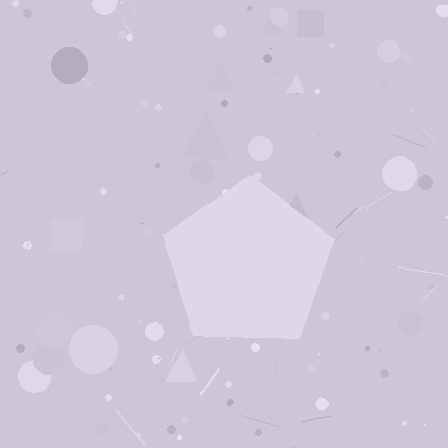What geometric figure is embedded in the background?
A pentagon is embedded in the background.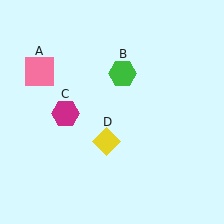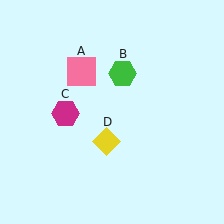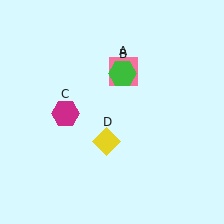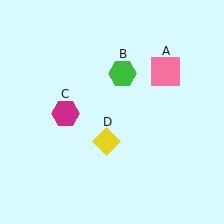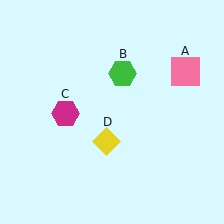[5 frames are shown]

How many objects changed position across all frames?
1 object changed position: pink square (object A).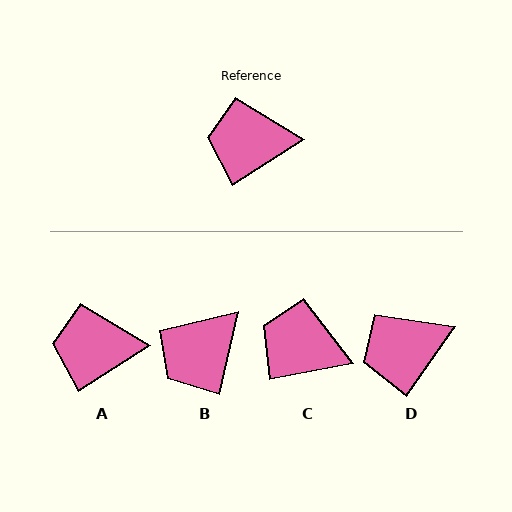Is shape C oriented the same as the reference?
No, it is off by about 21 degrees.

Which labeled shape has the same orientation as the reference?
A.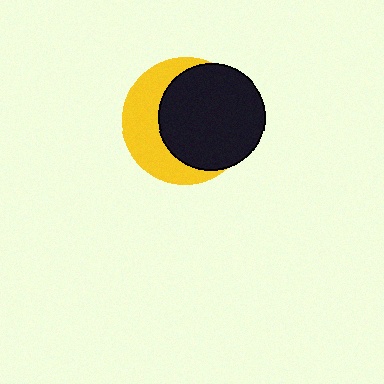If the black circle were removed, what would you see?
You would see the complete yellow circle.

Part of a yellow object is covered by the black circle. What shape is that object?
It is a circle.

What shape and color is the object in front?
The object in front is a black circle.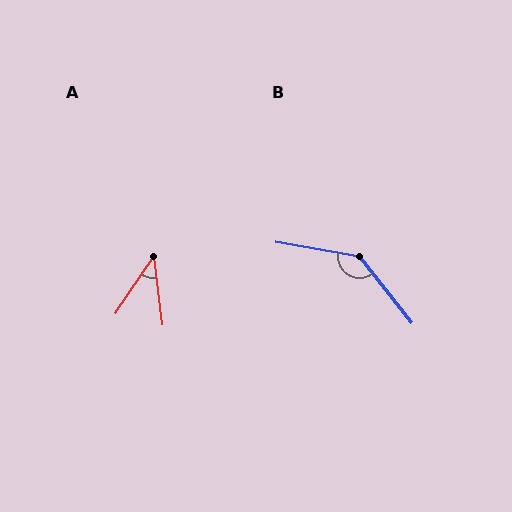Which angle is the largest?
B, at approximately 139 degrees.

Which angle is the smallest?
A, at approximately 41 degrees.